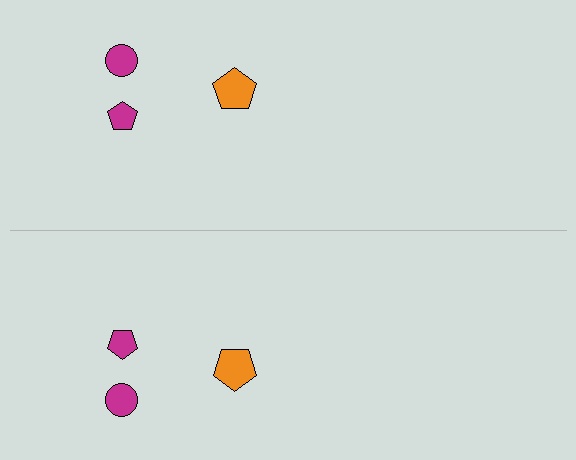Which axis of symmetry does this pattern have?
The pattern has a horizontal axis of symmetry running through the center of the image.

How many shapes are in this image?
There are 6 shapes in this image.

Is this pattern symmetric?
Yes, this pattern has bilateral (reflection) symmetry.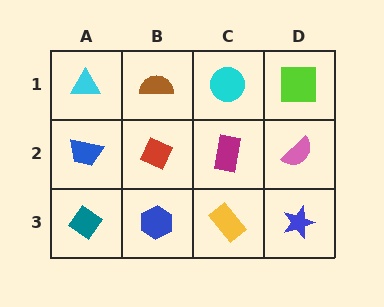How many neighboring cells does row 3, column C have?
3.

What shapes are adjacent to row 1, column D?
A pink semicircle (row 2, column D), a cyan circle (row 1, column C).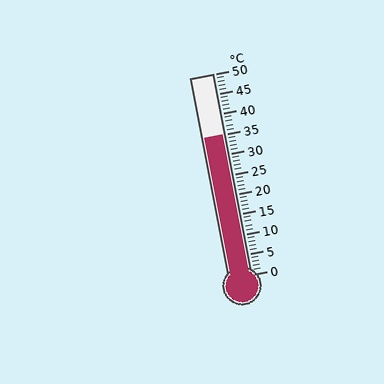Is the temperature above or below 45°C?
The temperature is below 45°C.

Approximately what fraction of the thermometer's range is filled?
The thermometer is filled to approximately 70% of its range.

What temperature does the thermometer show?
The thermometer shows approximately 35°C.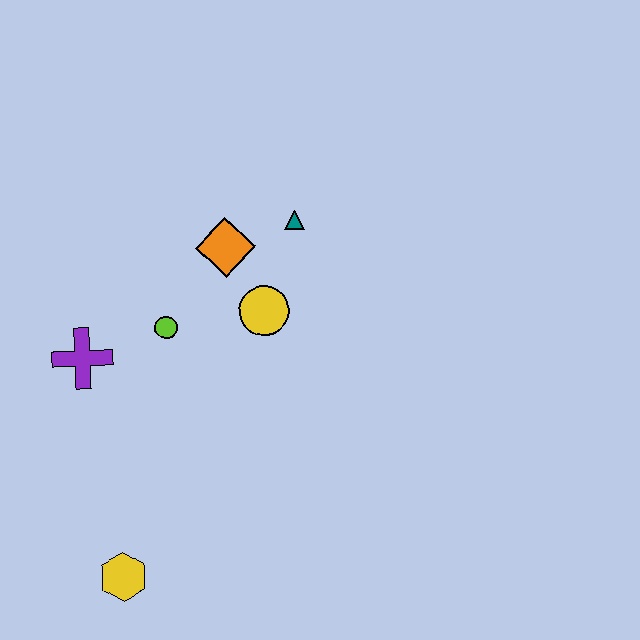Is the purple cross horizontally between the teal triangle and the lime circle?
No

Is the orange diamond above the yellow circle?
Yes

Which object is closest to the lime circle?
The purple cross is closest to the lime circle.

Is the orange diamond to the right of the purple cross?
Yes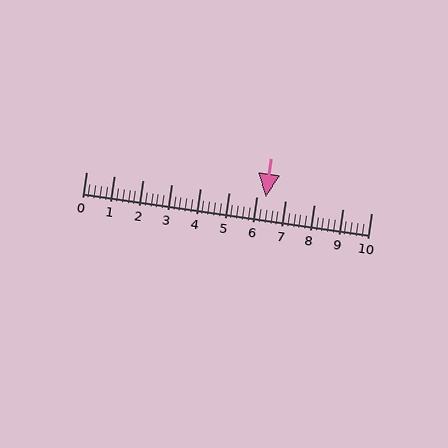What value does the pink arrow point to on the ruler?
The pink arrow points to approximately 6.3.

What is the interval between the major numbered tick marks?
The major tick marks are spaced 1 units apart.